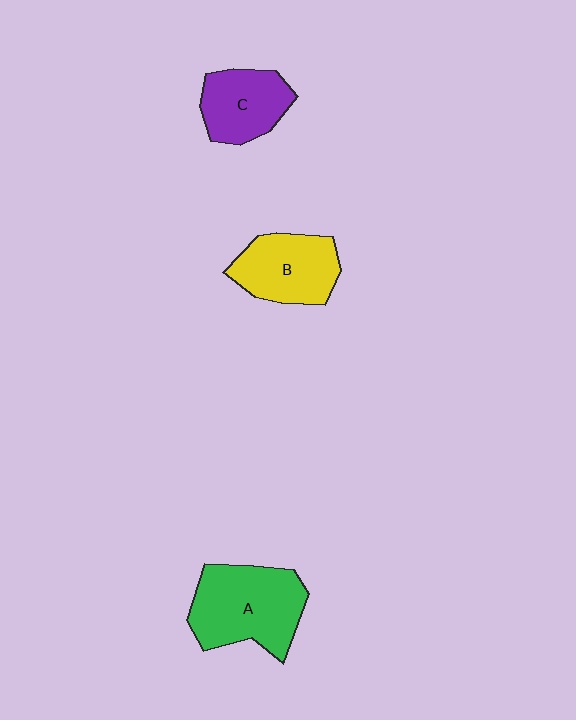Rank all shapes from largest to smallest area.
From largest to smallest: A (green), B (yellow), C (purple).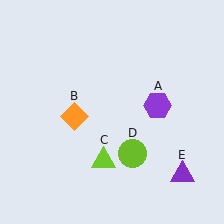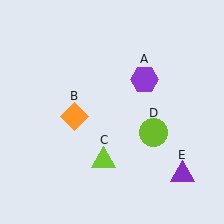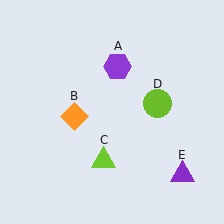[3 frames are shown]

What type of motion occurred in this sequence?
The purple hexagon (object A), lime circle (object D) rotated counterclockwise around the center of the scene.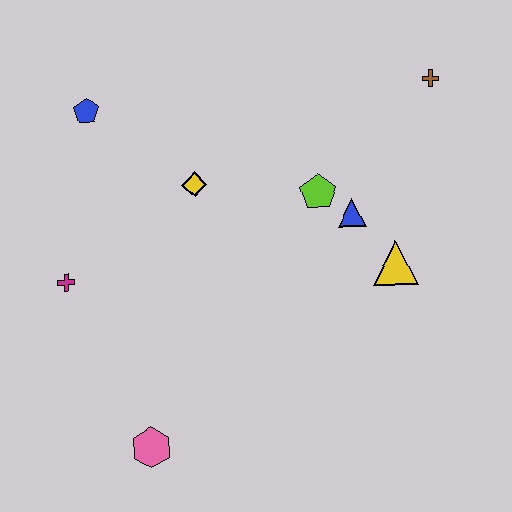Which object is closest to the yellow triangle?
The blue triangle is closest to the yellow triangle.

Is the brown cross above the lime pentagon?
Yes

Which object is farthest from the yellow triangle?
The blue pentagon is farthest from the yellow triangle.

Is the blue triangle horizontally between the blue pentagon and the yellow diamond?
No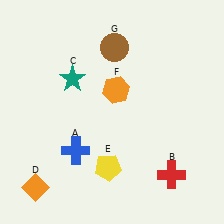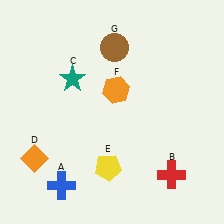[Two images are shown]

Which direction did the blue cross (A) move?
The blue cross (A) moved down.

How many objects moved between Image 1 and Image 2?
2 objects moved between the two images.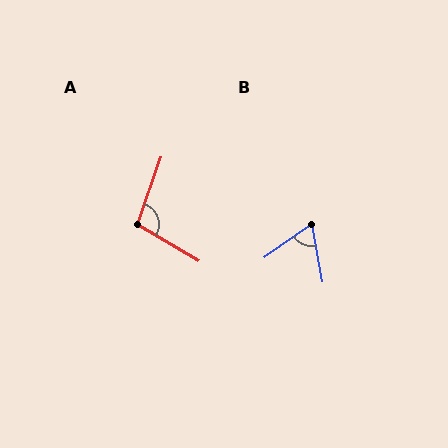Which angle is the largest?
A, at approximately 101 degrees.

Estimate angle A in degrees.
Approximately 101 degrees.